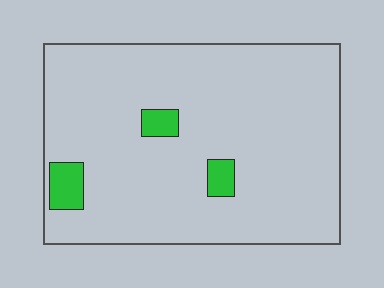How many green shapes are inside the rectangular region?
3.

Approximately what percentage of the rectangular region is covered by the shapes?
Approximately 5%.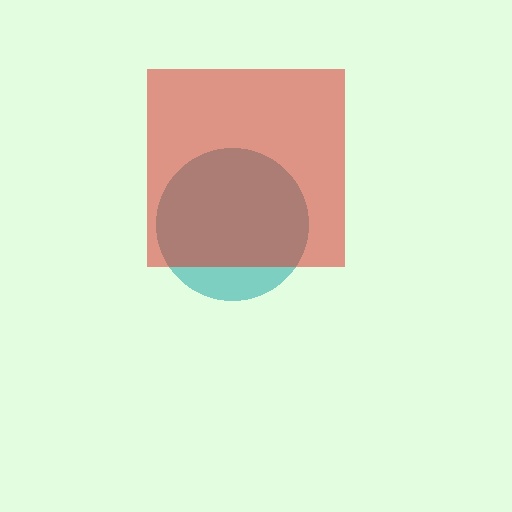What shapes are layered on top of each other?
The layered shapes are: a teal circle, a red square.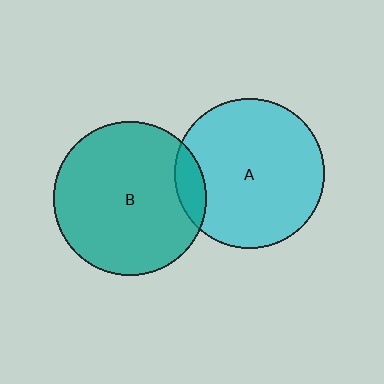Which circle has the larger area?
Circle B (teal).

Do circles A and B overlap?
Yes.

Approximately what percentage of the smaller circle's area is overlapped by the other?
Approximately 10%.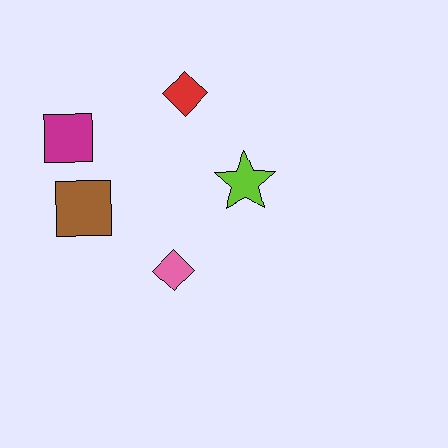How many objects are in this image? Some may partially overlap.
There are 5 objects.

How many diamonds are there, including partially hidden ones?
There are 2 diamonds.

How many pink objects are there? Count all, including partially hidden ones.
There is 1 pink object.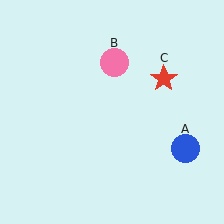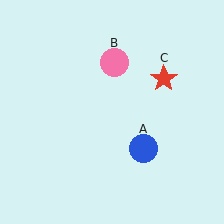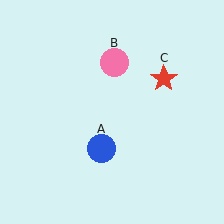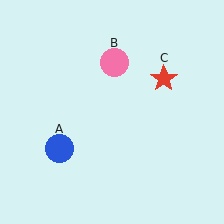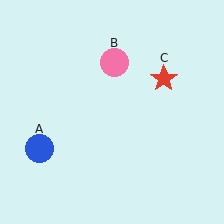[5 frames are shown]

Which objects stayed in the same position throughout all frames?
Pink circle (object B) and red star (object C) remained stationary.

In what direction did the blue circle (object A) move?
The blue circle (object A) moved left.